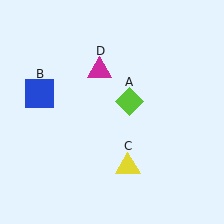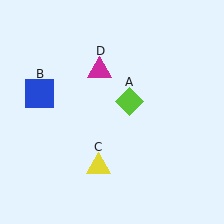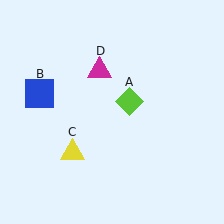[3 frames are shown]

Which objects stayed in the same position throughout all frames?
Lime diamond (object A) and blue square (object B) and magenta triangle (object D) remained stationary.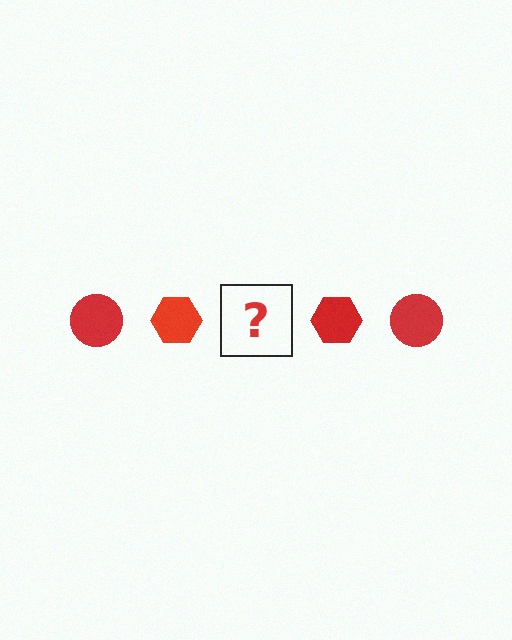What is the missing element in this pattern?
The missing element is a red circle.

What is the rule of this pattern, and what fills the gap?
The rule is that the pattern cycles through circle, hexagon shapes in red. The gap should be filled with a red circle.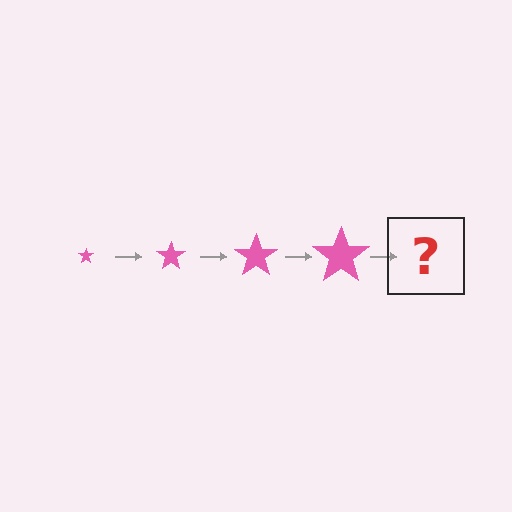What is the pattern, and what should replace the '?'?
The pattern is that the star gets progressively larger each step. The '?' should be a pink star, larger than the previous one.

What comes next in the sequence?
The next element should be a pink star, larger than the previous one.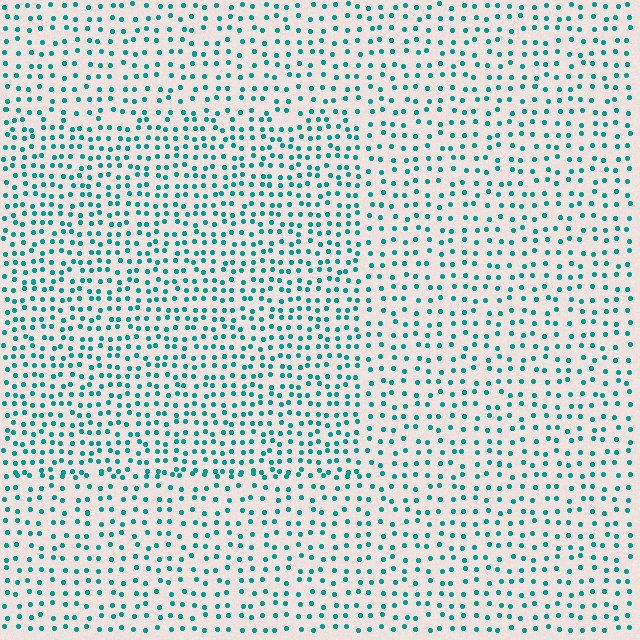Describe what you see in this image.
The image contains small teal elements arranged at two different densities. A rectangle-shaped region is visible where the elements are more densely packed than the surrounding area.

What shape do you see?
I see a rectangle.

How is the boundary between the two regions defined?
The boundary is defined by a change in element density (approximately 1.5x ratio). All elements are the same color, size, and shape.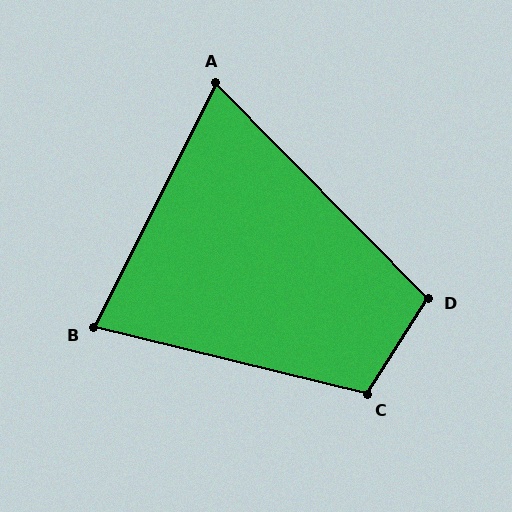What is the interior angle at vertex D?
Approximately 103 degrees (obtuse).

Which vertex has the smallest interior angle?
A, at approximately 71 degrees.